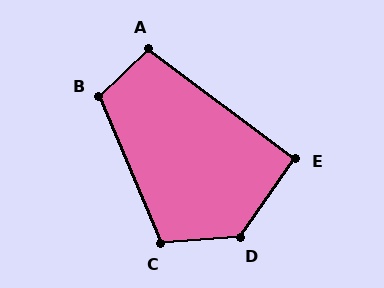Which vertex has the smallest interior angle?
E, at approximately 92 degrees.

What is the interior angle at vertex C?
Approximately 108 degrees (obtuse).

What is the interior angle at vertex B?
Approximately 111 degrees (obtuse).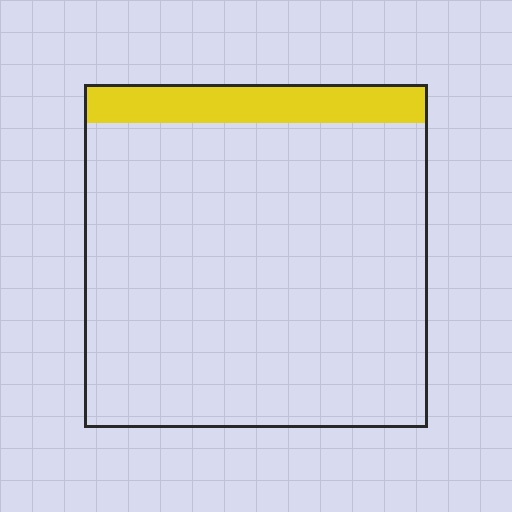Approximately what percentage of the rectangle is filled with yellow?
Approximately 10%.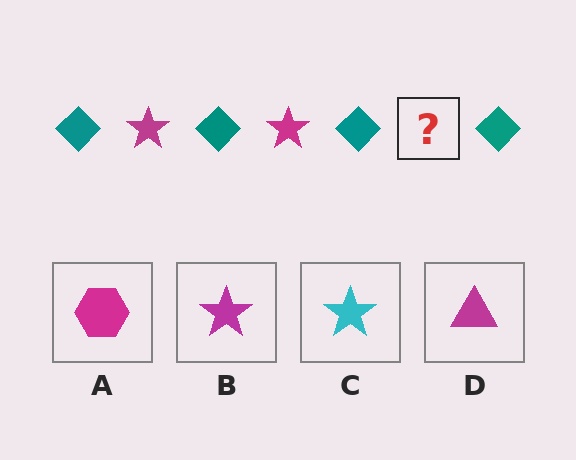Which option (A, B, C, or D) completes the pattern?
B.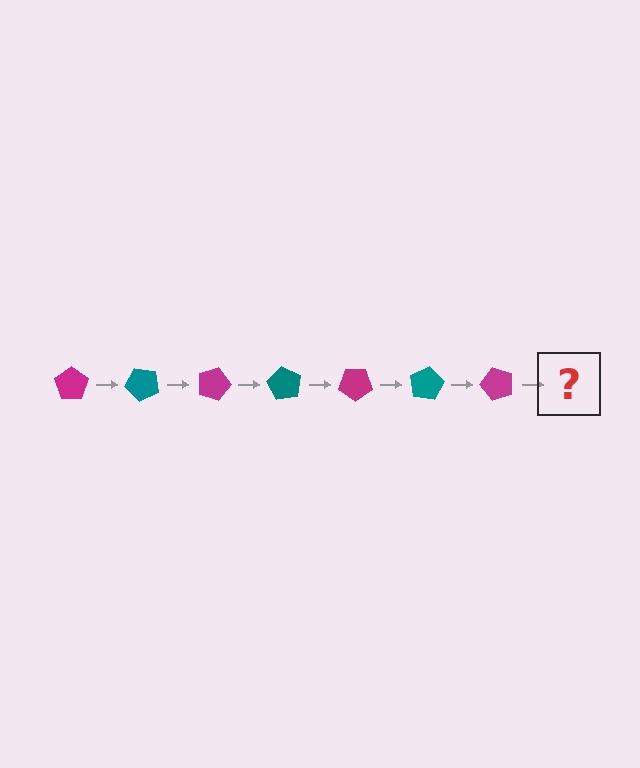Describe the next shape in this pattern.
It should be a teal pentagon, rotated 315 degrees from the start.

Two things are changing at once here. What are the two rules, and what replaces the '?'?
The two rules are that it rotates 45 degrees each step and the color cycles through magenta and teal. The '?' should be a teal pentagon, rotated 315 degrees from the start.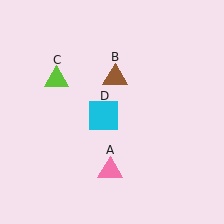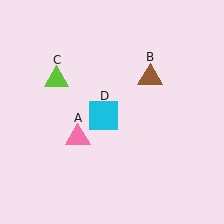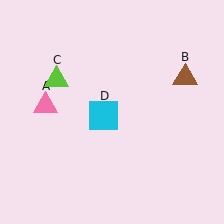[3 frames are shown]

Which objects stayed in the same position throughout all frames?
Lime triangle (object C) and cyan square (object D) remained stationary.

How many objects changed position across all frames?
2 objects changed position: pink triangle (object A), brown triangle (object B).